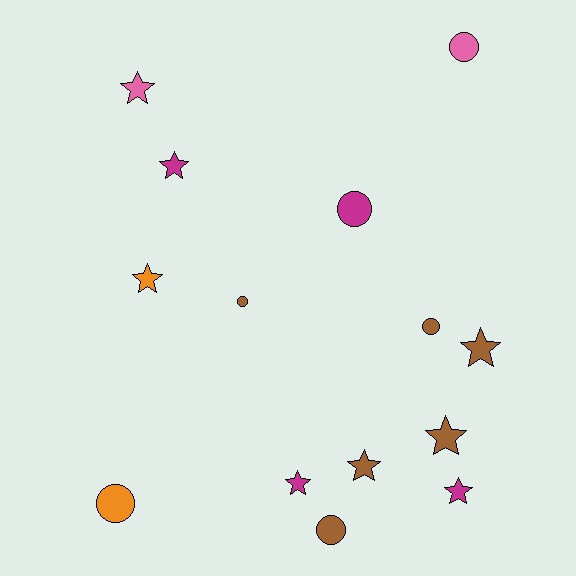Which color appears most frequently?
Brown, with 6 objects.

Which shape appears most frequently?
Star, with 8 objects.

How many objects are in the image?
There are 14 objects.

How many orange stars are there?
There is 1 orange star.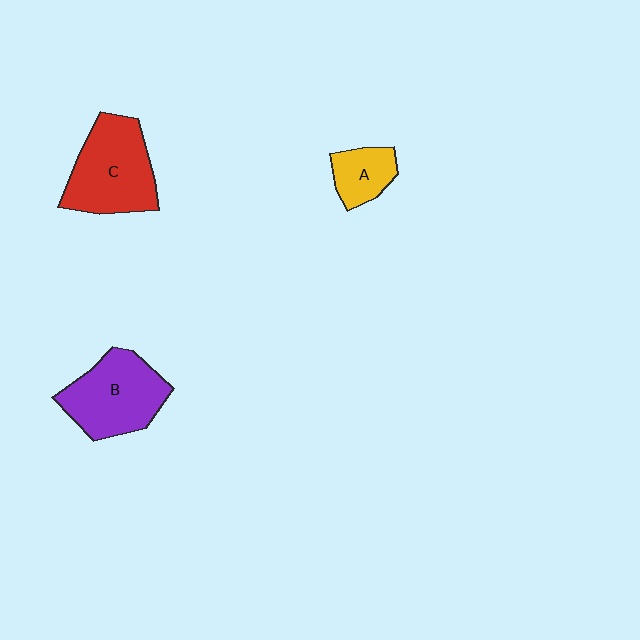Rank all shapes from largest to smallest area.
From largest to smallest: C (red), B (purple), A (yellow).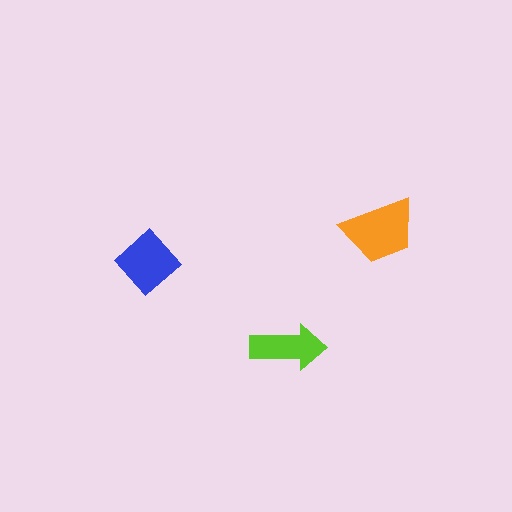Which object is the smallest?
The lime arrow.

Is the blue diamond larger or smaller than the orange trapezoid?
Smaller.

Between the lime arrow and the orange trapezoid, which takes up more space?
The orange trapezoid.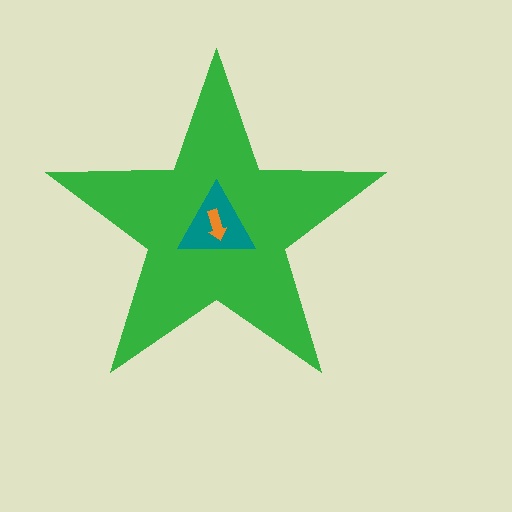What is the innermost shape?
The orange arrow.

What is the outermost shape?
The green star.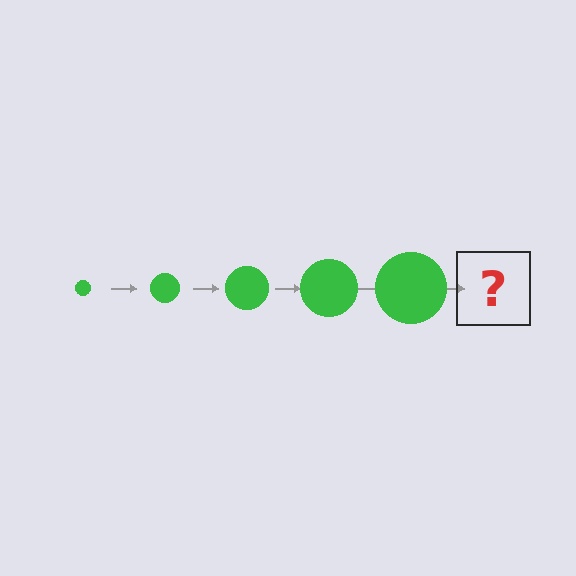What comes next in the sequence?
The next element should be a green circle, larger than the previous one.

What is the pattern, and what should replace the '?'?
The pattern is that the circle gets progressively larger each step. The '?' should be a green circle, larger than the previous one.